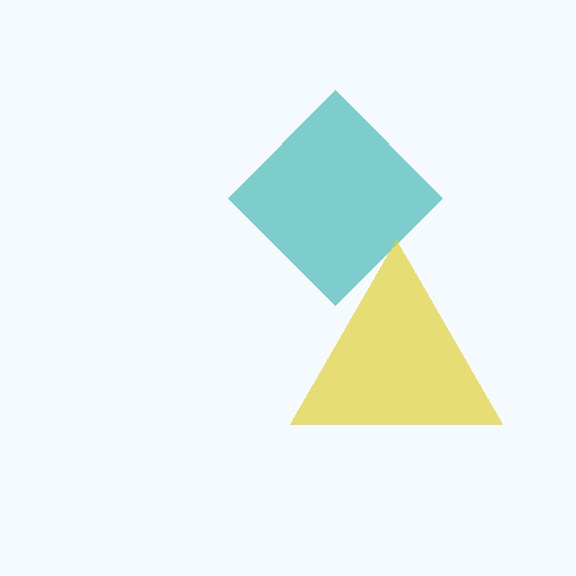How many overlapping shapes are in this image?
There are 2 overlapping shapes in the image.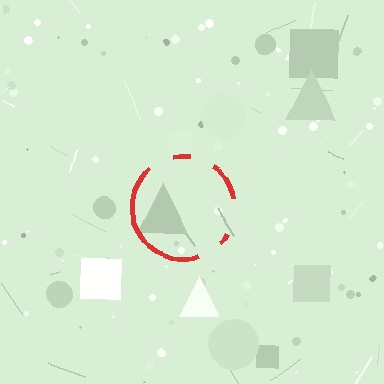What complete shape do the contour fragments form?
The contour fragments form a circle.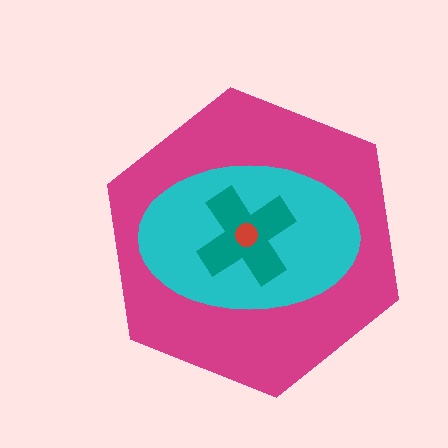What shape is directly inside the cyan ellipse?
The teal cross.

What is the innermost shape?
The red circle.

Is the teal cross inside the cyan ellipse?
Yes.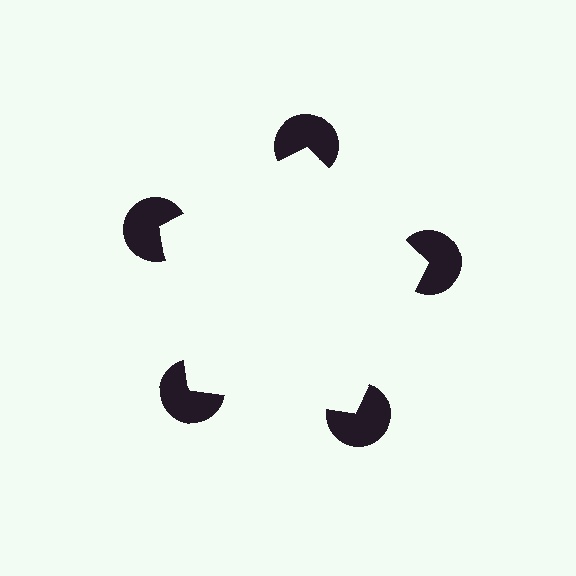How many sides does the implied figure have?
5 sides.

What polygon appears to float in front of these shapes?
An illusory pentagon — its edges are inferred from the aligned wedge cuts in the pac-man discs, not physically drawn.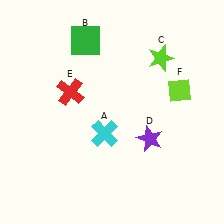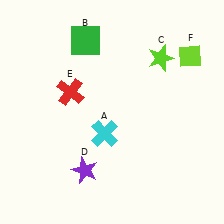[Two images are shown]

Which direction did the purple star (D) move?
The purple star (D) moved left.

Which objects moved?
The objects that moved are: the purple star (D), the lime diamond (F).